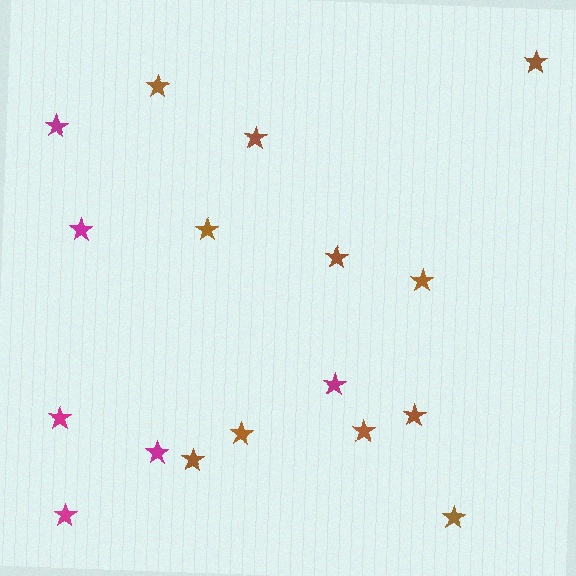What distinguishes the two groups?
There are 2 groups: one group of brown stars (11) and one group of magenta stars (6).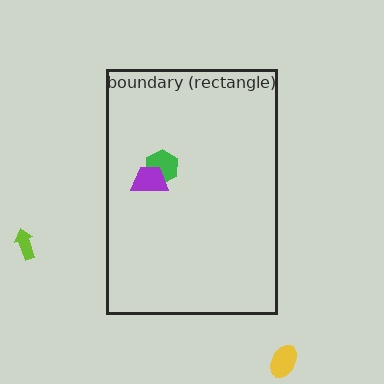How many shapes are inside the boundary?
2 inside, 2 outside.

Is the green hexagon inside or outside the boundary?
Inside.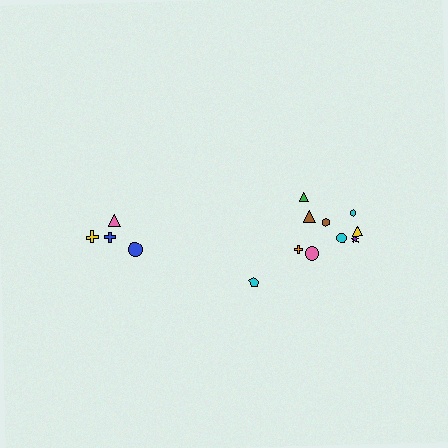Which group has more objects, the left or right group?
The right group.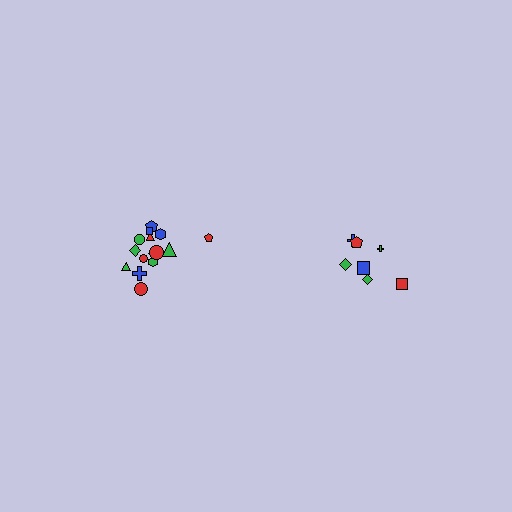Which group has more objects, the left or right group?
The left group.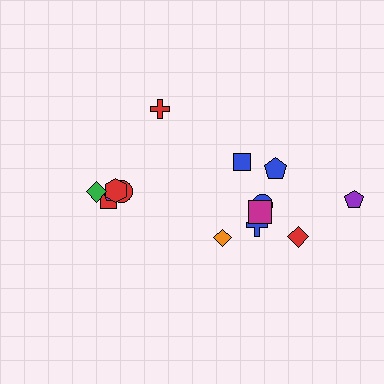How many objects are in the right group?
There are 8 objects.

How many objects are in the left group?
There are 6 objects.